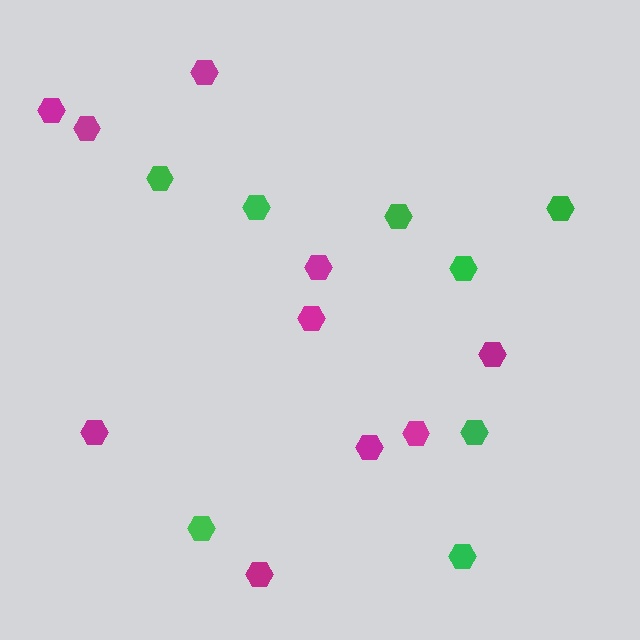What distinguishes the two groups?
There are 2 groups: one group of magenta hexagons (10) and one group of green hexagons (8).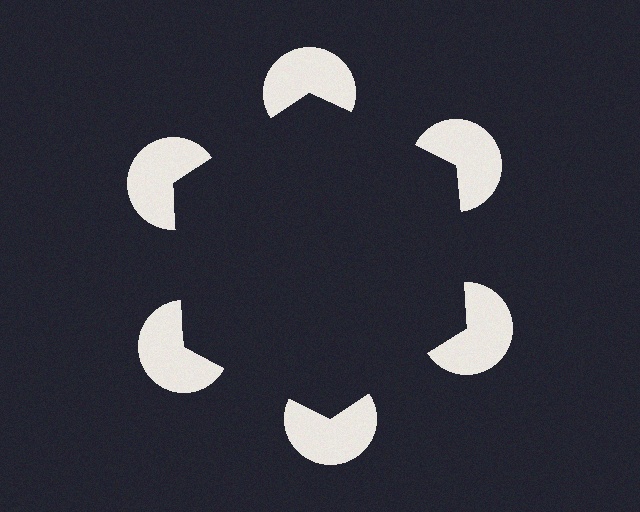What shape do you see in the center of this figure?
An illusory hexagon — its edges are inferred from the aligned wedge cuts in the pac-man discs, not physically drawn.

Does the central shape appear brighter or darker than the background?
It typically appears slightly darker than the background, even though no actual brightness change is drawn.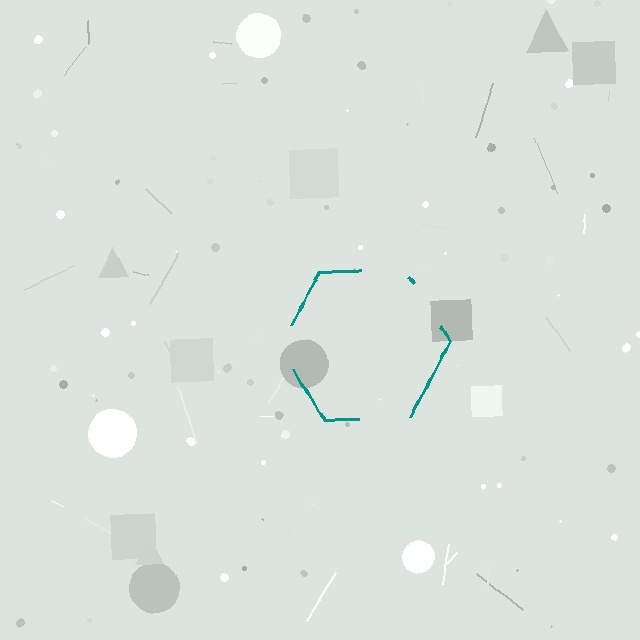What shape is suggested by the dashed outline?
The dashed outline suggests a hexagon.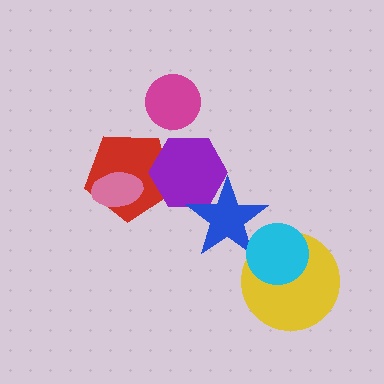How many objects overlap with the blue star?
2 objects overlap with the blue star.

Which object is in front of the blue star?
The cyan circle is in front of the blue star.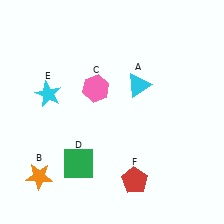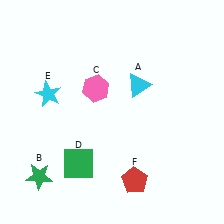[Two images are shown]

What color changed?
The star (B) changed from orange in Image 1 to green in Image 2.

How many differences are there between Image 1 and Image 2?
There is 1 difference between the two images.